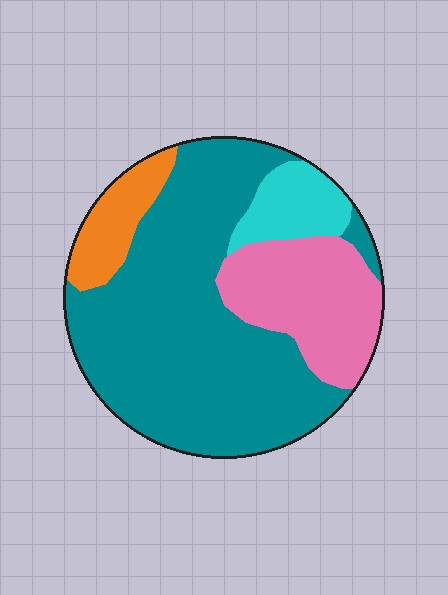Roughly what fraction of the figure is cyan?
Cyan covers around 10% of the figure.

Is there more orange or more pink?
Pink.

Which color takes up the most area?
Teal, at roughly 60%.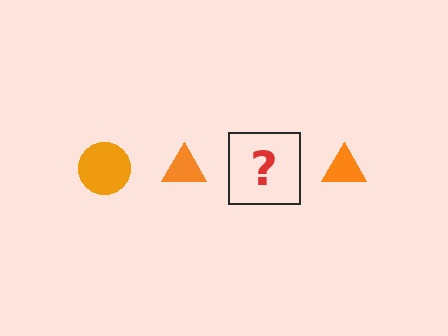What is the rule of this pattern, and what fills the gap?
The rule is that the pattern cycles through circle, triangle shapes in orange. The gap should be filled with an orange circle.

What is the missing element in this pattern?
The missing element is an orange circle.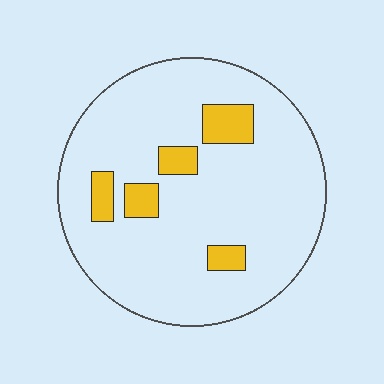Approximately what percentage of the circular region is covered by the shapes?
Approximately 10%.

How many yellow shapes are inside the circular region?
5.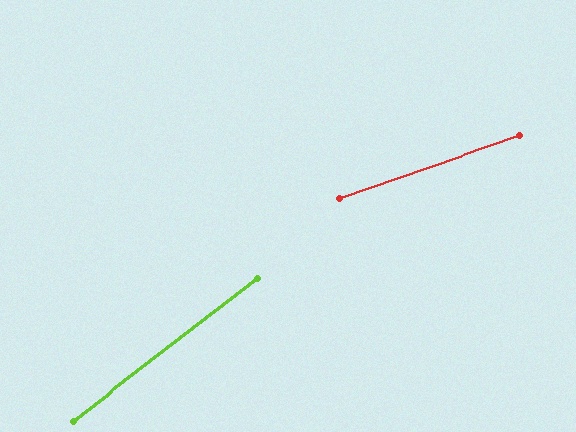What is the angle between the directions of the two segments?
Approximately 19 degrees.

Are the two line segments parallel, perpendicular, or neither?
Neither parallel nor perpendicular — they differ by about 19°.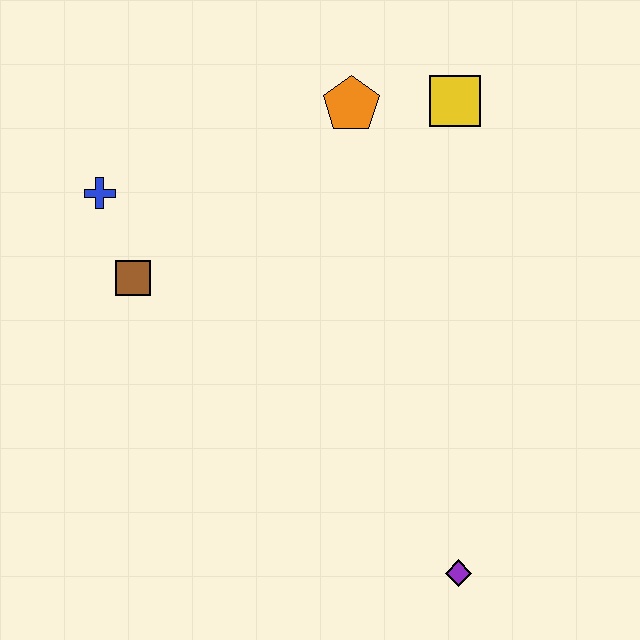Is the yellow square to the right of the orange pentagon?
Yes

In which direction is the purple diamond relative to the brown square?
The purple diamond is to the right of the brown square.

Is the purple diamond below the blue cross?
Yes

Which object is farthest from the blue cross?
The purple diamond is farthest from the blue cross.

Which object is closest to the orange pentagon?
The yellow square is closest to the orange pentagon.